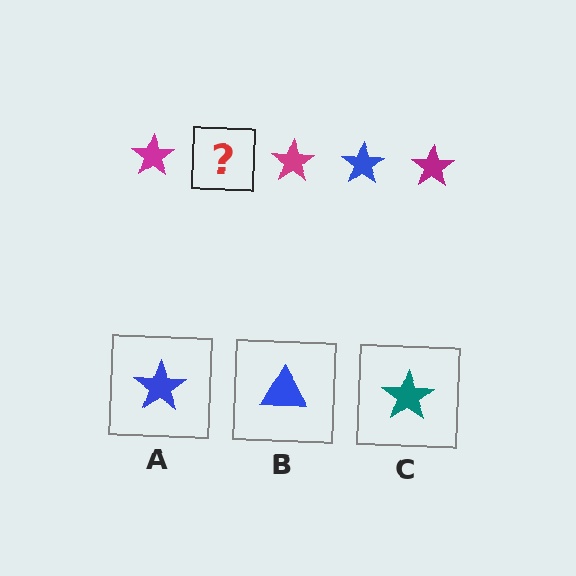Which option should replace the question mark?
Option A.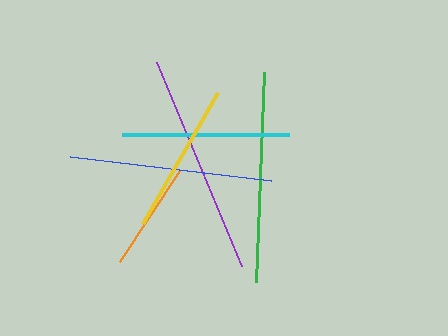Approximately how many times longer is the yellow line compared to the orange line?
The yellow line is approximately 1.4 times the length of the orange line.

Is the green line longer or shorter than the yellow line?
The green line is longer than the yellow line.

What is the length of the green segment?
The green segment is approximately 210 pixels long.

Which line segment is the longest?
The purple line is the longest at approximately 221 pixels.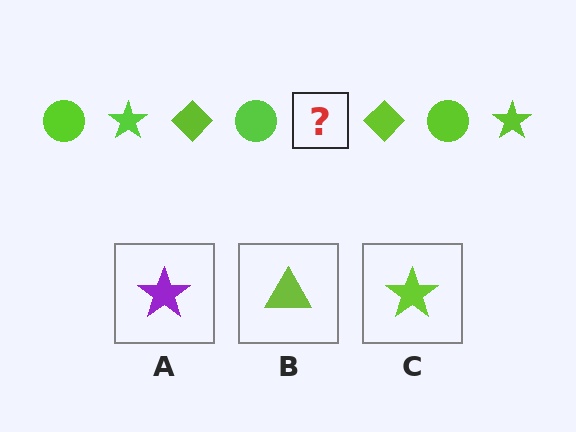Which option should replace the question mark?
Option C.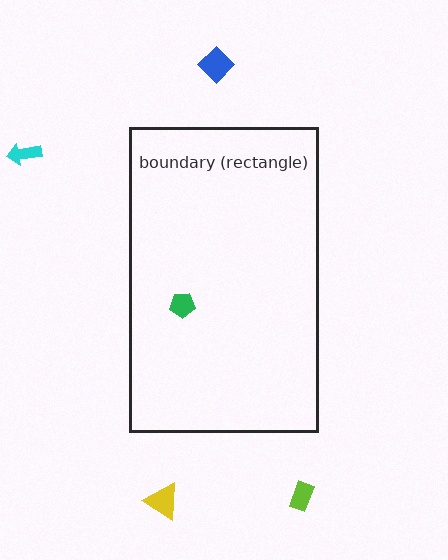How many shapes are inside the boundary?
1 inside, 4 outside.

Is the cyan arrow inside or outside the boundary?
Outside.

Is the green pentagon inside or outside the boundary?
Inside.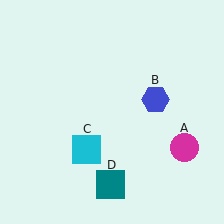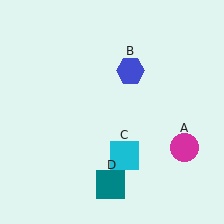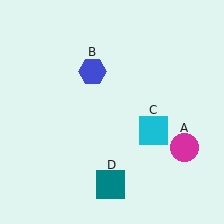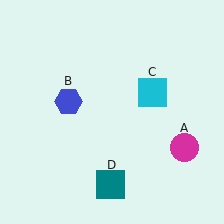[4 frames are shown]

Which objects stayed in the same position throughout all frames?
Magenta circle (object A) and teal square (object D) remained stationary.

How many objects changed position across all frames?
2 objects changed position: blue hexagon (object B), cyan square (object C).